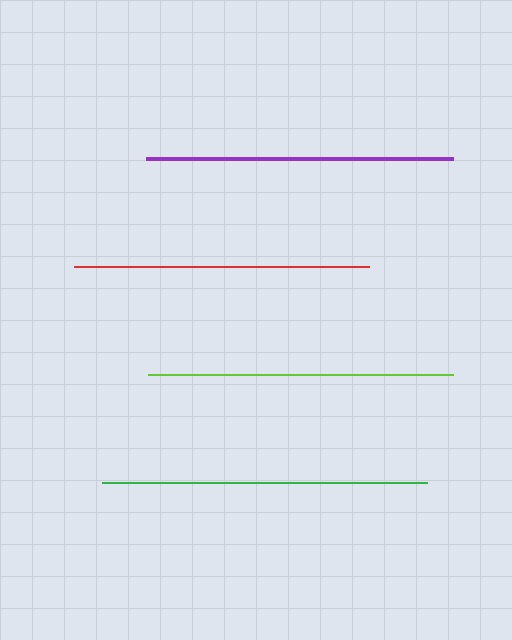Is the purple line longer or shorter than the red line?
The purple line is longer than the red line.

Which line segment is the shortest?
The red line is the shortest at approximately 295 pixels.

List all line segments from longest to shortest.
From longest to shortest: green, purple, lime, red.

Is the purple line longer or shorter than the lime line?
The purple line is longer than the lime line.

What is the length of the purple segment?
The purple segment is approximately 307 pixels long.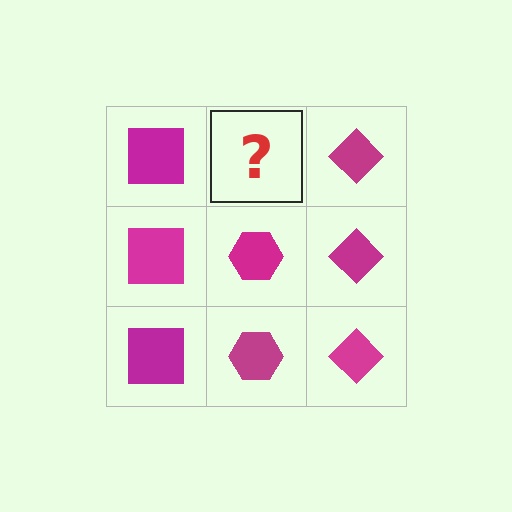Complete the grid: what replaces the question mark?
The question mark should be replaced with a magenta hexagon.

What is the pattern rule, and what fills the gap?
The rule is that each column has a consistent shape. The gap should be filled with a magenta hexagon.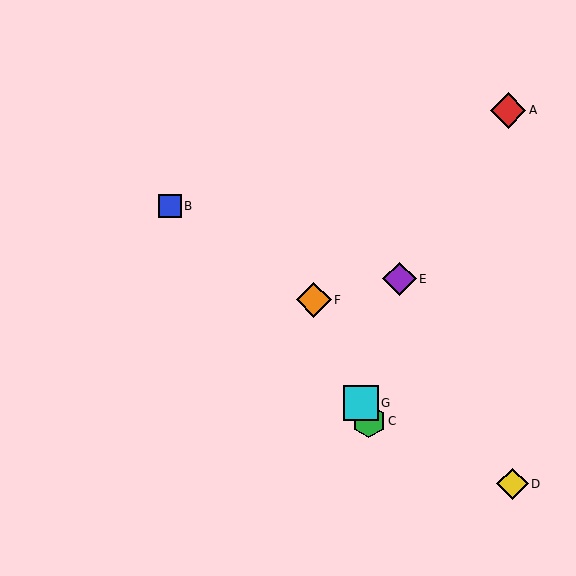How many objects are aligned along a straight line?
3 objects (C, F, G) are aligned along a straight line.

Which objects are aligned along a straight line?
Objects C, F, G are aligned along a straight line.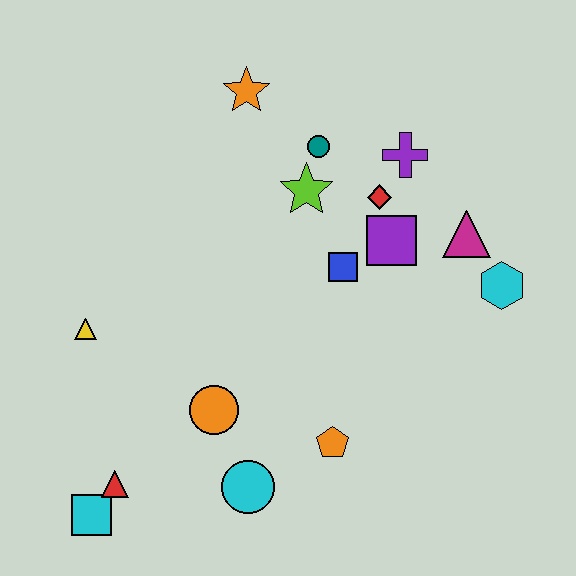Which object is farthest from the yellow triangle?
The cyan hexagon is farthest from the yellow triangle.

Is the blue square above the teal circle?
No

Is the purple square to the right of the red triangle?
Yes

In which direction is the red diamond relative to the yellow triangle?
The red diamond is to the right of the yellow triangle.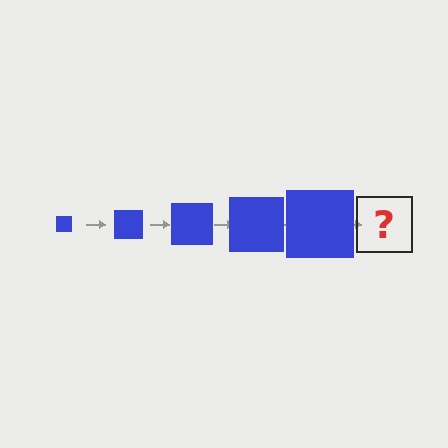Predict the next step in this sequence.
The next step is a blue square, larger than the previous one.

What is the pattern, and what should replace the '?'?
The pattern is that the square gets progressively larger each step. The '?' should be a blue square, larger than the previous one.